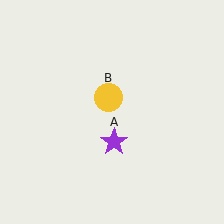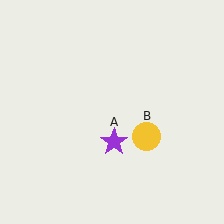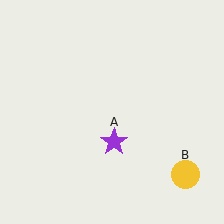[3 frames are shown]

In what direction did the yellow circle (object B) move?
The yellow circle (object B) moved down and to the right.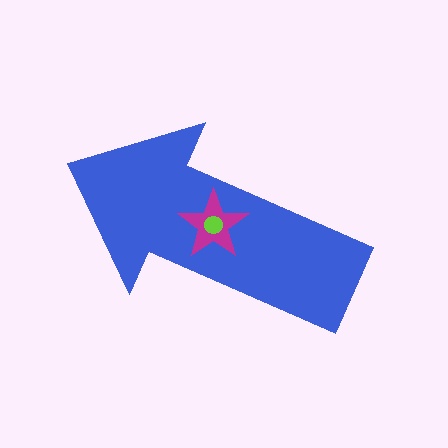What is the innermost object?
The lime circle.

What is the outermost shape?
The blue arrow.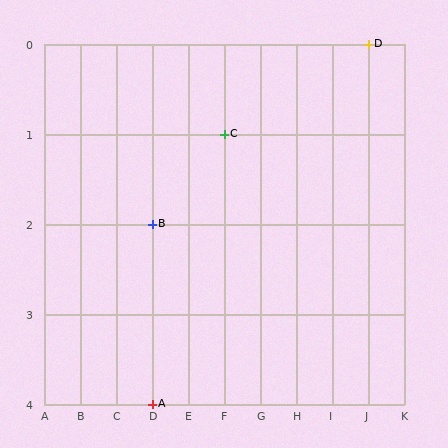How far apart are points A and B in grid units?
Points A and B are 2 rows apart.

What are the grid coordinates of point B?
Point B is at grid coordinates (D, 2).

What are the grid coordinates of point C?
Point C is at grid coordinates (F, 1).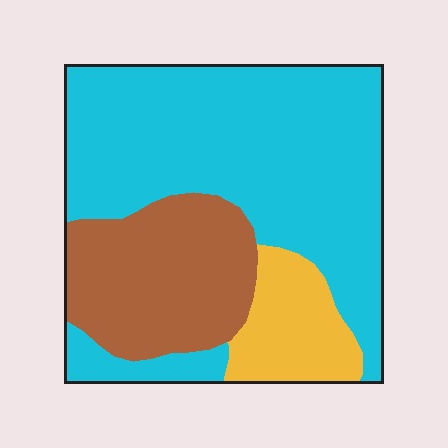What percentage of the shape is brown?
Brown takes up between a sixth and a third of the shape.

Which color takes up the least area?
Yellow, at roughly 15%.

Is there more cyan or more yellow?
Cyan.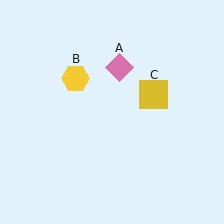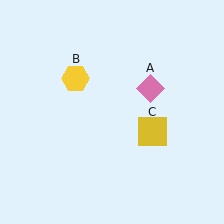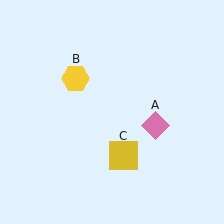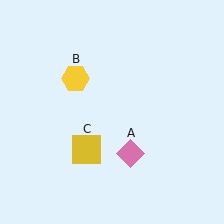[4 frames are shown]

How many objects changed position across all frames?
2 objects changed position: pink diamond (object A), yellow square (object C).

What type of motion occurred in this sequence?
The pink diamond (object A), yellow square (object C) rotated clockwise around the center of the scene.